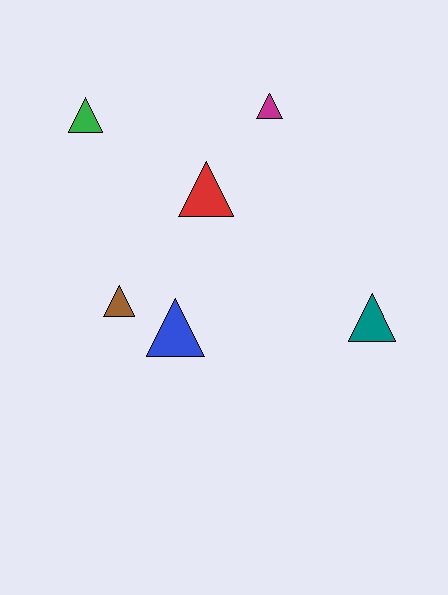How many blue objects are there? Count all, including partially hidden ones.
There is 1 blue object.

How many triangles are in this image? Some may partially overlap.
There are 6 triangles.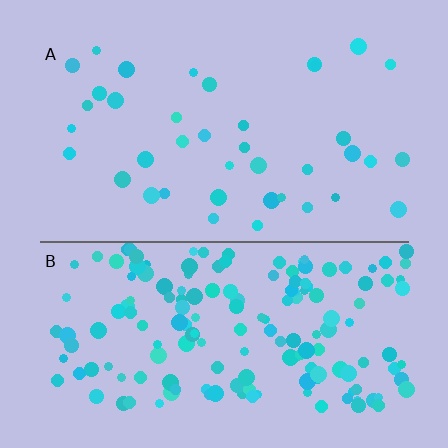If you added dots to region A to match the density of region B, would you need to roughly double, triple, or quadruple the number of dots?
Approximately quadruple.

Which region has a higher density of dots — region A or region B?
B (the bottom).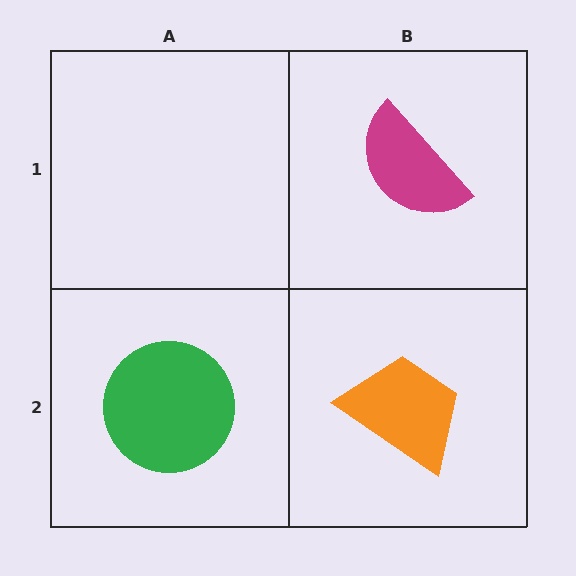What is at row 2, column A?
A green circle.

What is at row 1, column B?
A magenta semicircle.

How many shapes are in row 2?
2 shapes.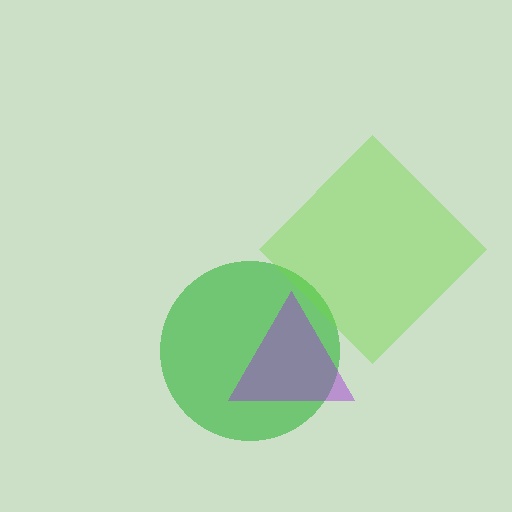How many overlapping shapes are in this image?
There are 3 overlapping shapes in the image.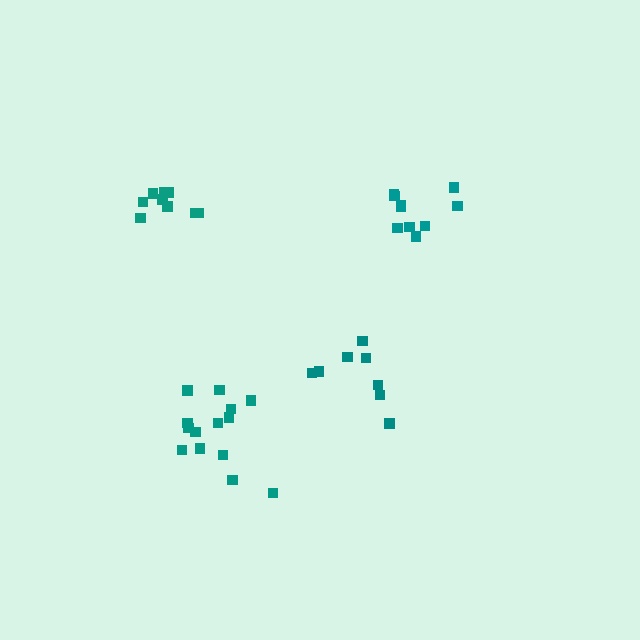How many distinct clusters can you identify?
There are 4 distinct clusters.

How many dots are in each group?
Group 1: 9 dots, Group 2: 14 dots, Group 3: 10 dots, Group 4: 8 dots (41 total).